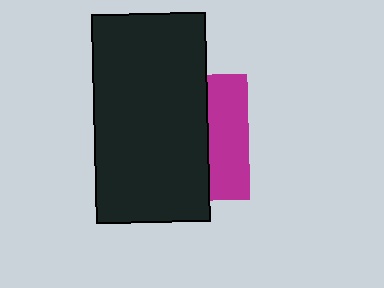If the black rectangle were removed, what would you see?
You would see the complete magenta square.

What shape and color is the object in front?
The object in front is a black rectangle.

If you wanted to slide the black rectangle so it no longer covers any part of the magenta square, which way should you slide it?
Slide it left — that is the most direct way to separate the two shapes.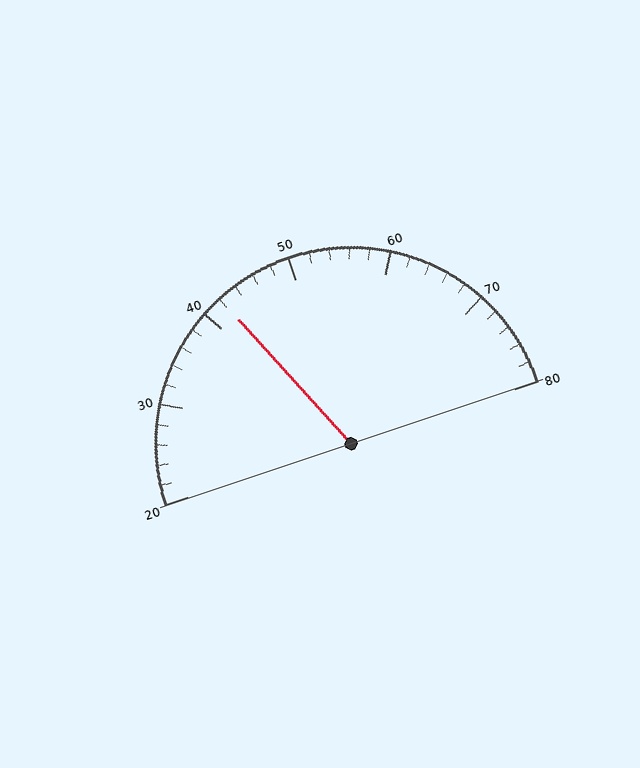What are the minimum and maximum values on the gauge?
The gauge ranges from 20 to 80.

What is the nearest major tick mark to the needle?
The nearest major tick mark is 40.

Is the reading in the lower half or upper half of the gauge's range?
The reading is in the lower half of the range (20 to 80).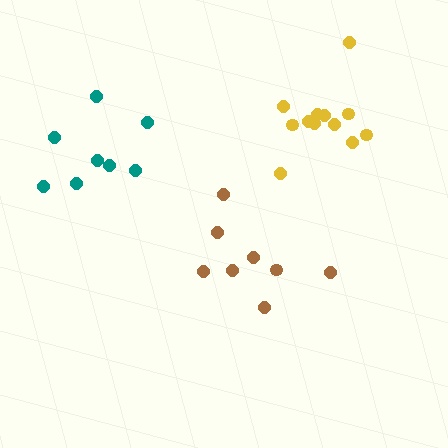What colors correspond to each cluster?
The clusters are colored: teal, brown, yellow.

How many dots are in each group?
Group 1: 8 dots, Group 2: 8 dots, Group 3: 12 dots (28 total).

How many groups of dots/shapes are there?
There are 3 groups.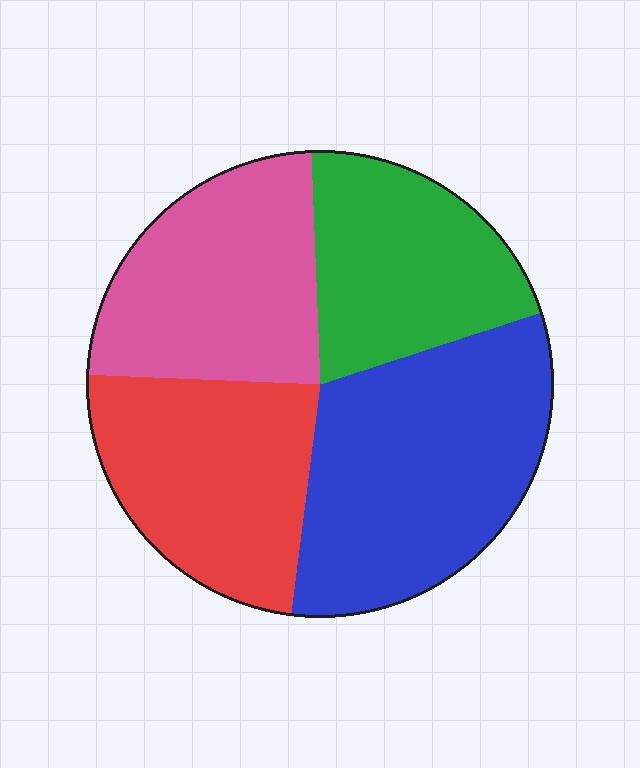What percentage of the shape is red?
Red takes up about one quarter (1/4) of the shape.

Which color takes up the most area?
Blue, at roughly 30%.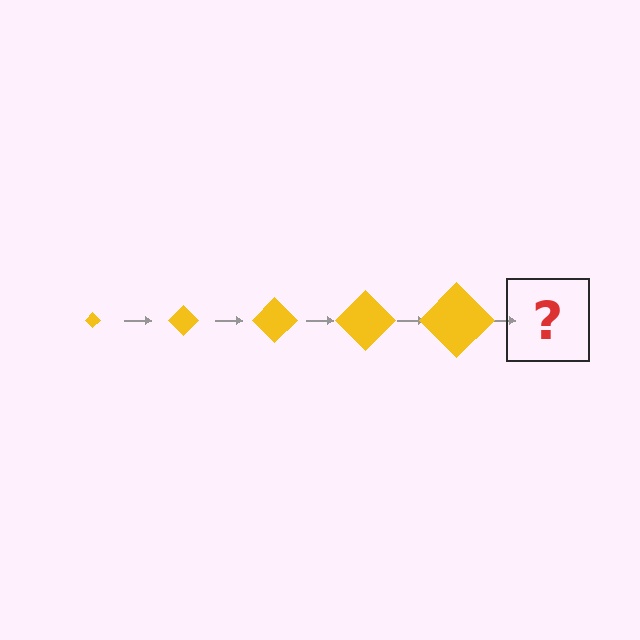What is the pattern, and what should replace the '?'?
The pattern is that the diamond gets progressively larger each step. The '?' should be a yellow diamond, larger than the previous one.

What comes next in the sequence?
The next element should be a yellow diamond, larger than the previous one.